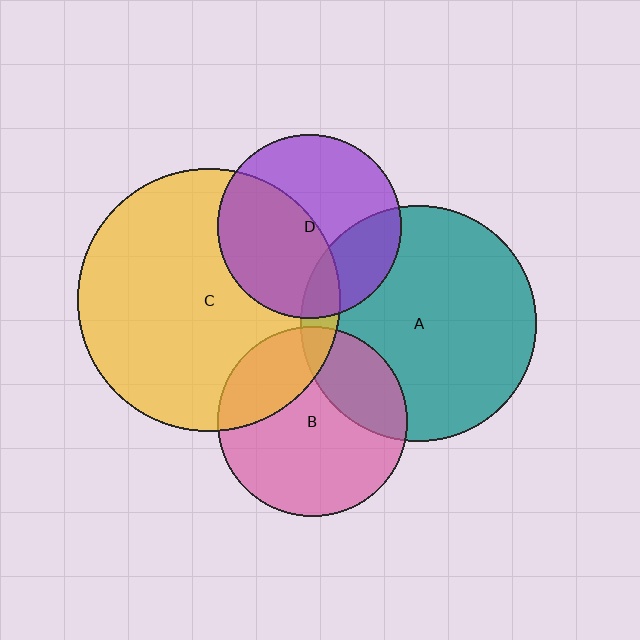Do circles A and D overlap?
Yes.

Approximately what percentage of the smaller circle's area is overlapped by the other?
Approximately 25%.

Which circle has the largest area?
Circle C (yellow).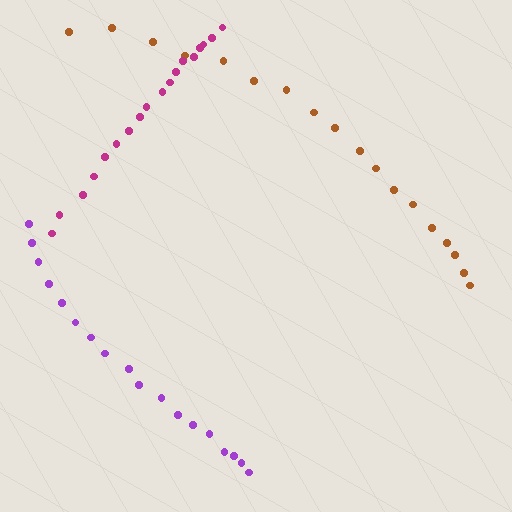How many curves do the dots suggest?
There are 3 distinct paths.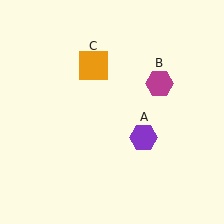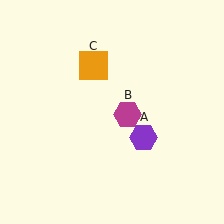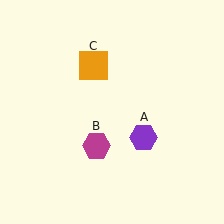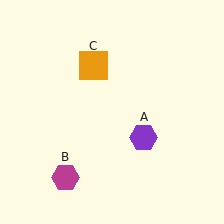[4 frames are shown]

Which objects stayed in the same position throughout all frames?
Purple hexagon (object A) and orange square (object C) remained stationary.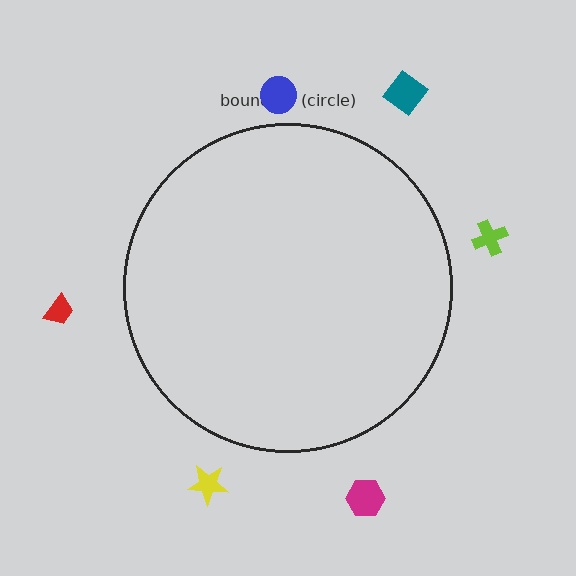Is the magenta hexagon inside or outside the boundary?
Outside.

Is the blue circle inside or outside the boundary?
Outside.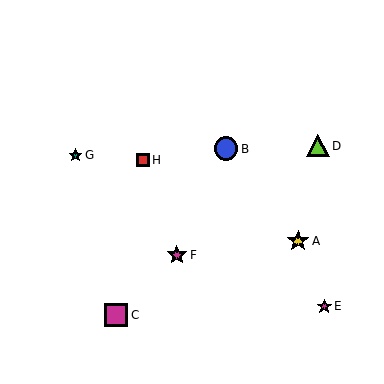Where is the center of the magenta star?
The center of the magenta star is at (177, 255).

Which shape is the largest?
The blue circle (labeled B) is the largest.